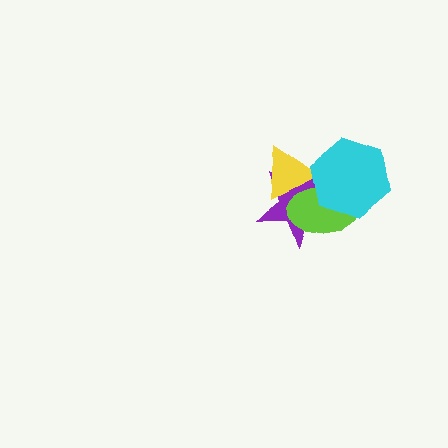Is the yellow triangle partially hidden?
Yes, it is partially covered by another shape.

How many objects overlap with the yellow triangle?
3 objects overlap with the yellow triangle.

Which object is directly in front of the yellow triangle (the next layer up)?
The lime ellipse is directly in front of the yellow triangle.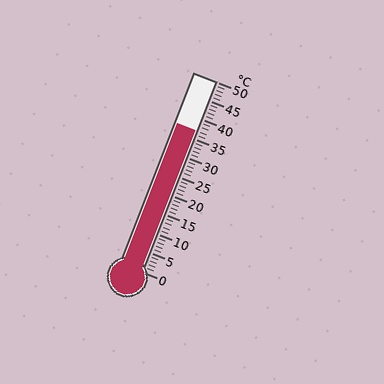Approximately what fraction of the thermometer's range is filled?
The thermometer is filled to approximately 75% of its range.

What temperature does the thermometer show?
The thermometer shows approximately 37°C.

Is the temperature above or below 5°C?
The temperature is above 5°C.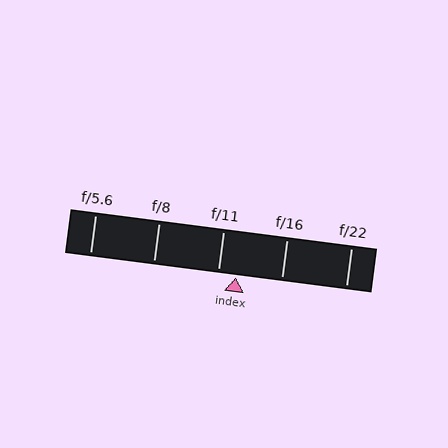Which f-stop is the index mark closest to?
The index mark is closest to f/11.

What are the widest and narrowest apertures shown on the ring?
The widest aperture shown is f/5.6 and the narrowest is f/22.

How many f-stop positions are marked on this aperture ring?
There are 5 f-stop positions marked.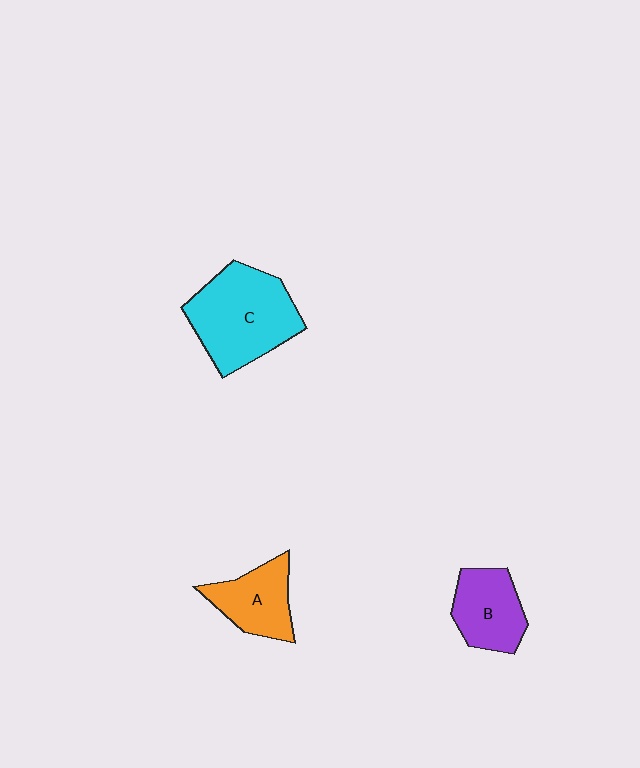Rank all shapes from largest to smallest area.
From largest to smallest: C (cyan), B (purple), A (orange).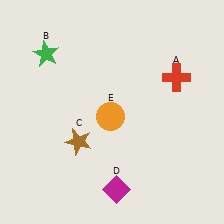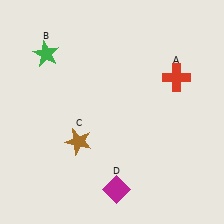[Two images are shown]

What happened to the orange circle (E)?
The orange circle (E) was removed in Image 2. It was in the bottom-left area of Image 1.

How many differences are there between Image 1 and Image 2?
There is 1 difference between the two images.